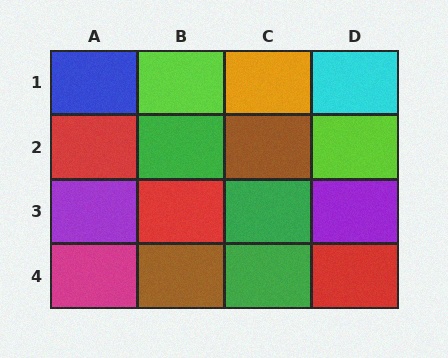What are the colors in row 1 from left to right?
Blue, lime, orange, cyan.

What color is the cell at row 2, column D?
Lime.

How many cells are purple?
2 cells are purple.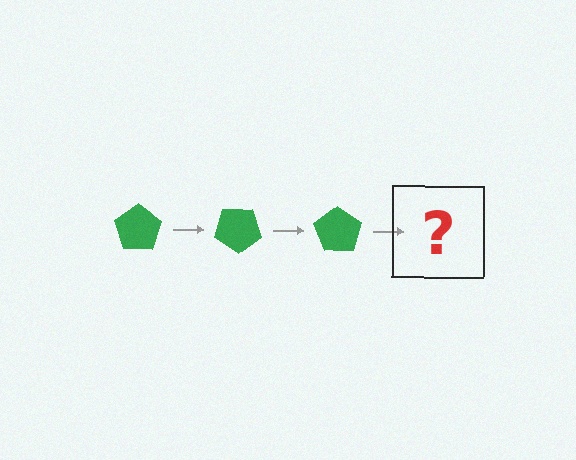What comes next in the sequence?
The next element should be a green pentagon rotated 105 degrees.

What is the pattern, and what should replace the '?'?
The pattern is that the pentagon rotates 35 degrees each step. The '?' should be a green pentagon rotated 105 degrees.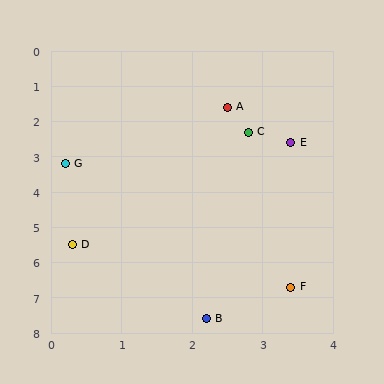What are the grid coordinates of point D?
Point D is at approximately (0.3, 5.5).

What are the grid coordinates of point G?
Point G is at approximately (0.2, 3.2).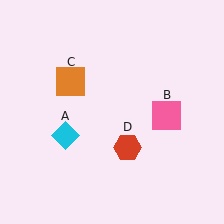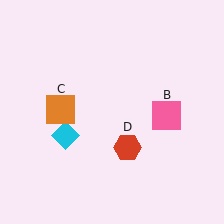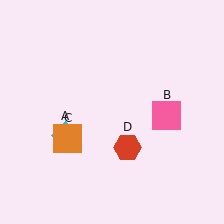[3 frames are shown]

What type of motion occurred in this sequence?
The orange square (object C) rotated counterclockwise around the center of the scene.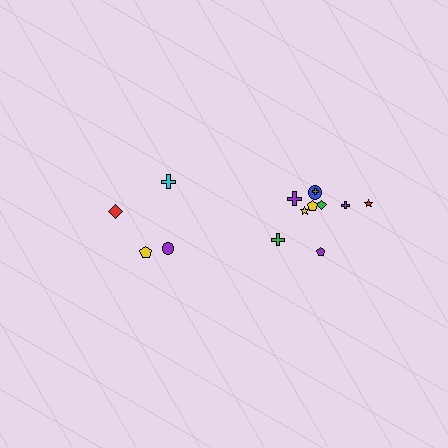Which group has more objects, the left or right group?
The right group.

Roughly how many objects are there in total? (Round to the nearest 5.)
Roughly 15 objects in total.